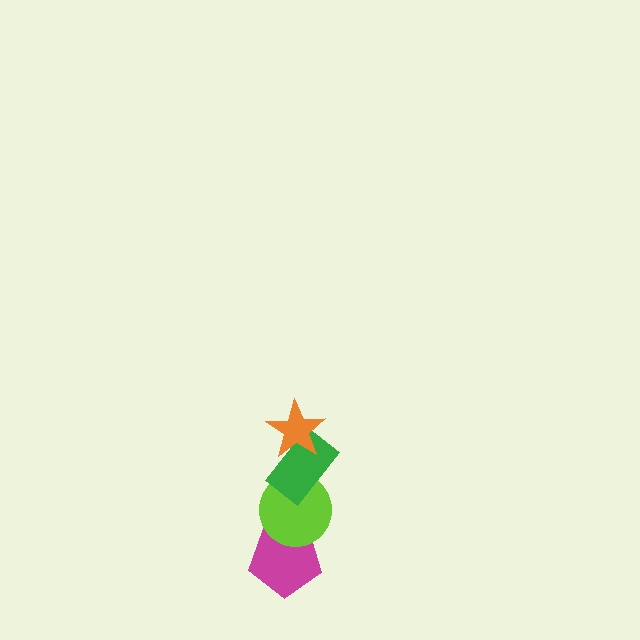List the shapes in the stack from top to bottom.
From top to bottom: the orange star, the green rectangle, the lime circle, the magenta pentagon.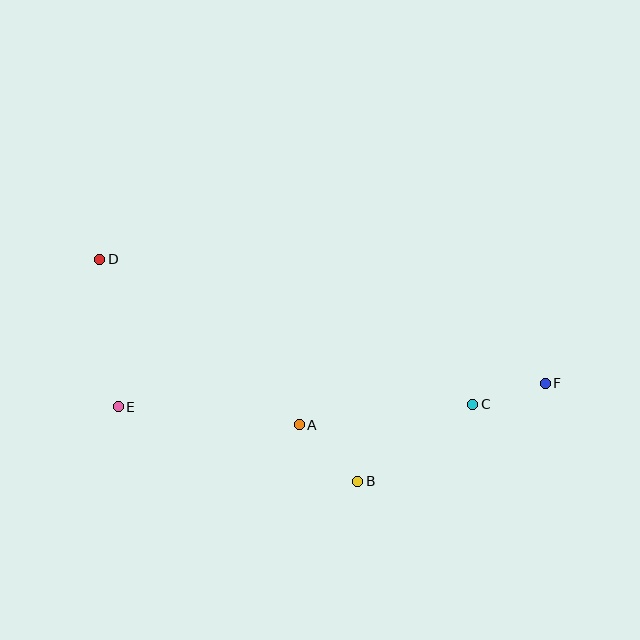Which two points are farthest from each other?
Points D and F are farthest from each other.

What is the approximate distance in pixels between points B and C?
The distance between B and C is approximately 139 pixels.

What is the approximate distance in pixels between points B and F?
The distance between B and F is approximately 212 pixels.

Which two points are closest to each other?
Points C and F are closest to each other.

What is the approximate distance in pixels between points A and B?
The distance between A and B is approximately 81 pixels.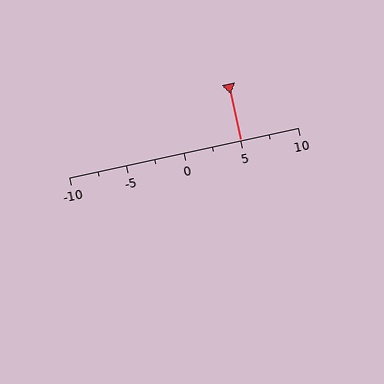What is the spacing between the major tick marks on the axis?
The major ticks are spaced 5 apart.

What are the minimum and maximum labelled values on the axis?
The axis runs from -10 to 10.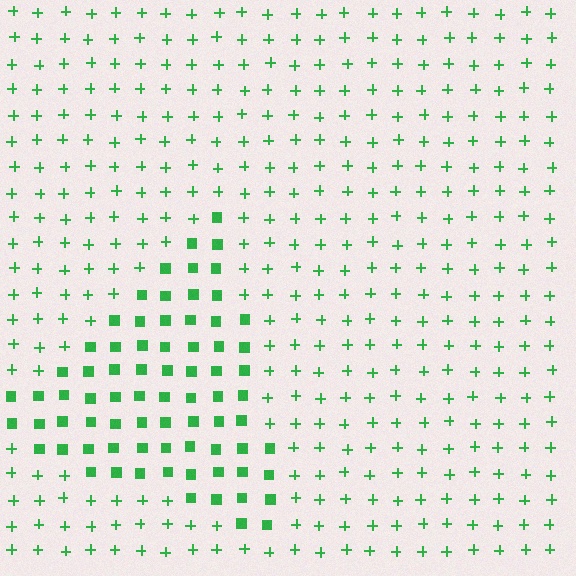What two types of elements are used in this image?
The image uses squares inside the triangle region and plus signs outside it.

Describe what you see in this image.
The image is filled with small green elements arranged in a uniform grid. A triangle-shaped region contains squares, while the surrounding area contains plus signs. The boundary is defined purely by the change in element shape.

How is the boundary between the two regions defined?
The boundary is defined by a change in element shape: squares inside vs. plus signs outside. All elements share the same color and spacing.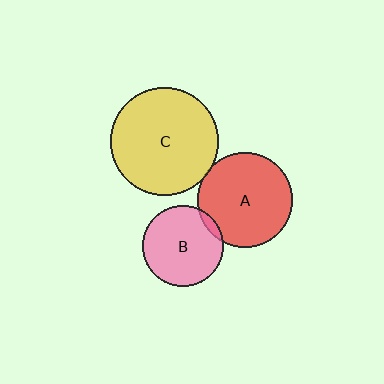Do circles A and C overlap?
Yes.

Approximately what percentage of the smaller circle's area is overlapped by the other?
Approximately 5%.